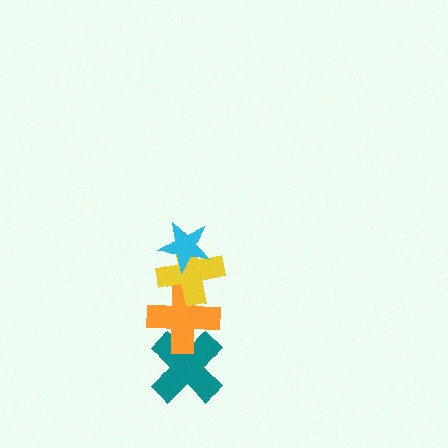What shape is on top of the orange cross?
The yellow cross is on top of the orange cross.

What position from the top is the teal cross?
The teal cross is 4th from the top.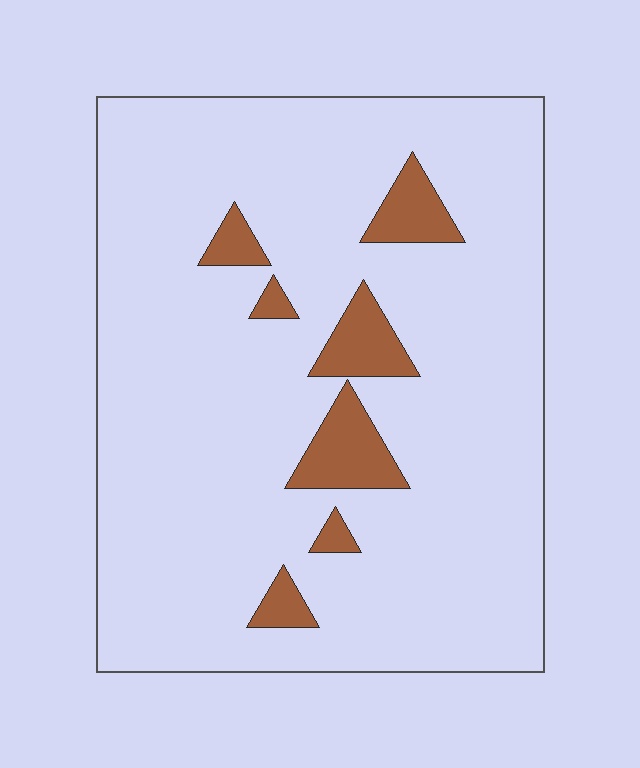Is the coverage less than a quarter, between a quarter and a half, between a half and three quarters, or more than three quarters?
Less than a quarter.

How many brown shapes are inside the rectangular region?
7.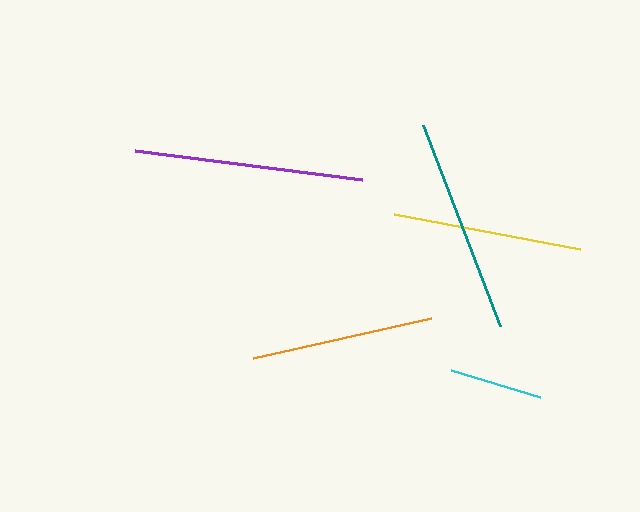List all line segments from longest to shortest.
From longest to shortest: purple, teal, yellow, orange, cyan.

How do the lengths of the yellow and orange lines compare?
The yellow and orange lines are approximately the same length.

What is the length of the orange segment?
The orange segment is approximately 182 pixels long.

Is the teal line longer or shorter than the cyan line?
The teal line is longer than the cyan line.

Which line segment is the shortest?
The cyan line is the shortest at approximately 94 pixels.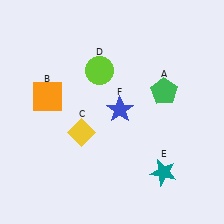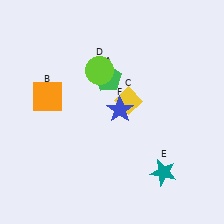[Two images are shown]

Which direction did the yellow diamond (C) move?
The yellow diamond (C) moved right.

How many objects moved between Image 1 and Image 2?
2 objects moved between the two images.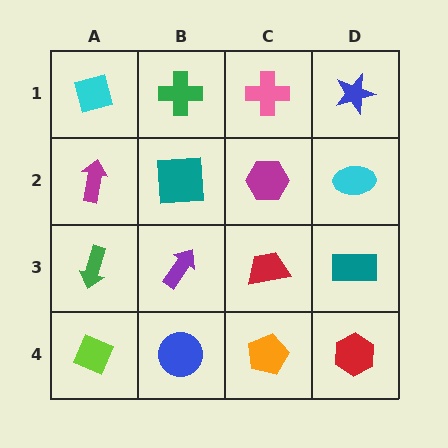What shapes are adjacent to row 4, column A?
A green arrow (row 3, column A), a blue circle (row 4, column B).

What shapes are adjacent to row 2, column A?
A cyan square (row 1, column A), a green arrow (row 3, column A), a teal square (row 2, column B).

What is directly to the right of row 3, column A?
A purple arrow.